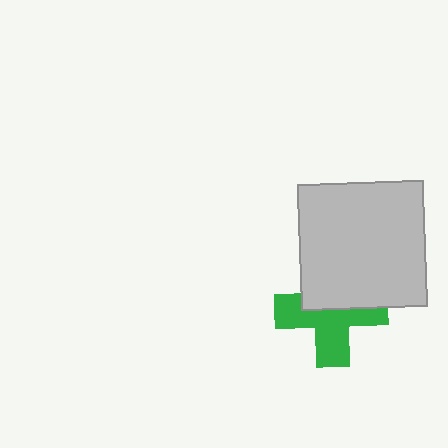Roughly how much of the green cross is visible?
About half of it is visible (roughly 57%).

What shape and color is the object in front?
The object in front is a light gray square.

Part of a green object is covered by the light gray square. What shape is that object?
It is a cross.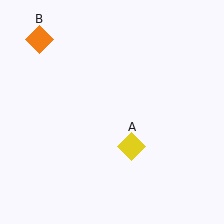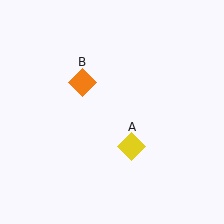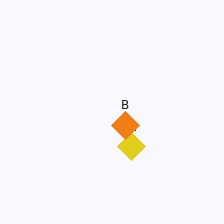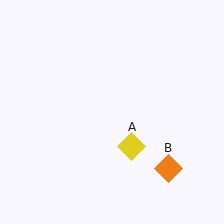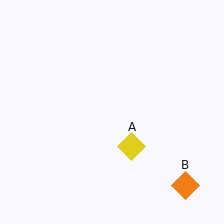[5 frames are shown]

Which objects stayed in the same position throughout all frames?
Yellow diamond (object A) remained stationary.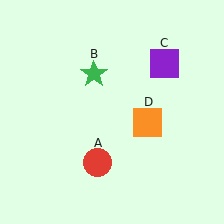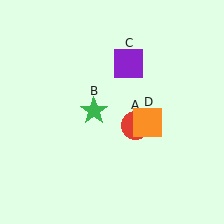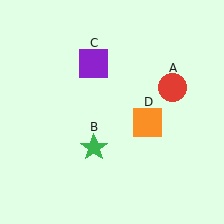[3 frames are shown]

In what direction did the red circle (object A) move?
The red circle (object A) moved up and to the right.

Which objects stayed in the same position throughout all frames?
Orange square (object D) remained stationary.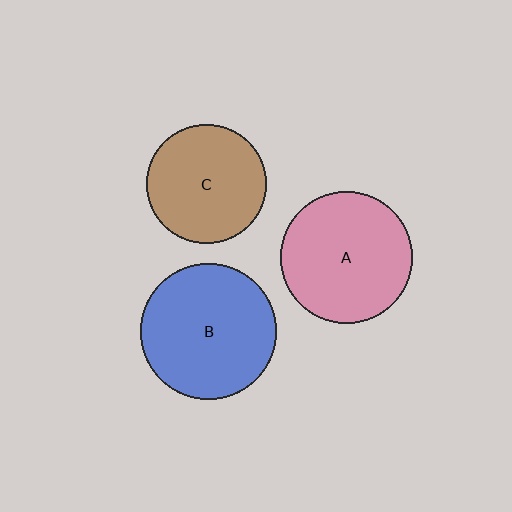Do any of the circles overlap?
No, none of the circles overlap.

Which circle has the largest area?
Circle B (blue).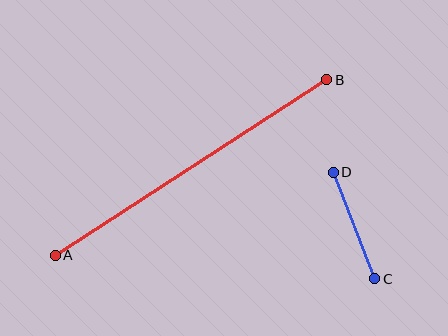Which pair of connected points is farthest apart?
Points A and B are farthest apart.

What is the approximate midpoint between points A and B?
The midpoint is at approximately (191, 167) pixels.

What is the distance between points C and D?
The distance is approximately 114 pixels.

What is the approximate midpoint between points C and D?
The midpoint is at approximately (354, 226) pixels.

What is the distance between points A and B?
The distance is approximately 323 pixels.